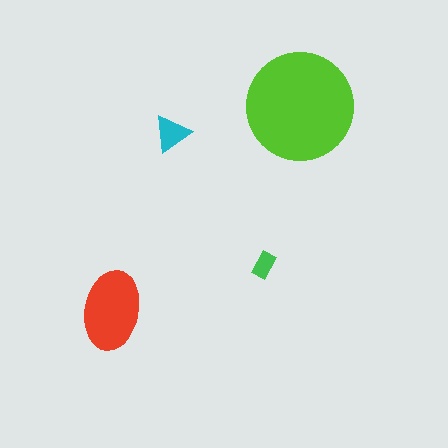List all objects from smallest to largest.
The green rectangle, the cyan triangle, the red ellipse, the lime circle.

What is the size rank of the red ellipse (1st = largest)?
2nd.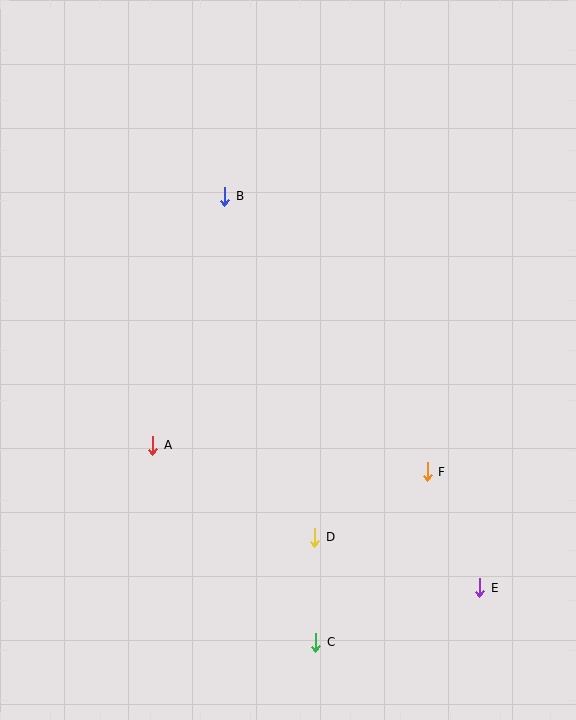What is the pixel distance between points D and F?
The distance between D and F is 130 pixels.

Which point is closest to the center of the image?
Point A at (153, 445) is closest to the center.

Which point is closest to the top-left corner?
Point B is closest to the top-left corner.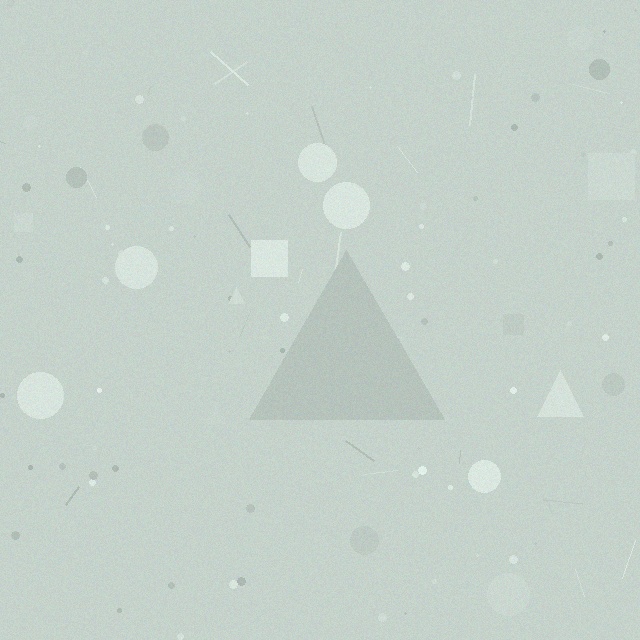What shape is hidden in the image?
A triangle is hidden in the image.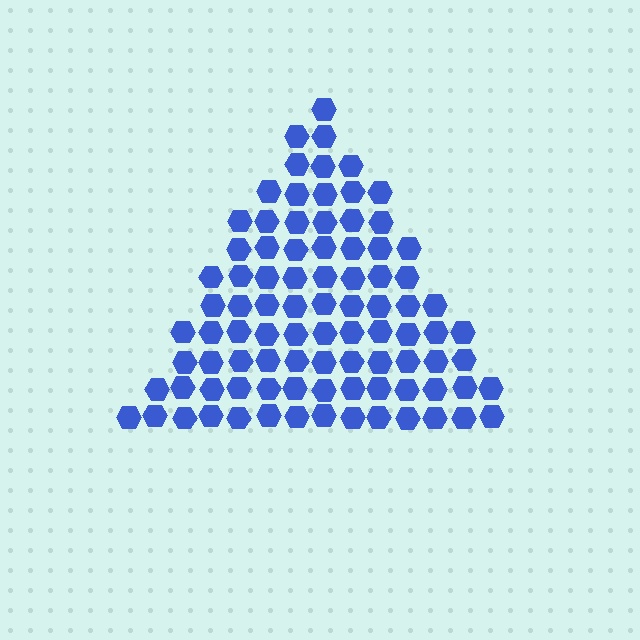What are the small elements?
The small elements are hexagons.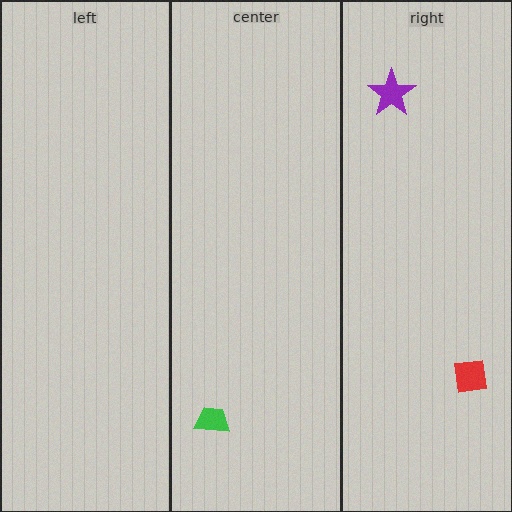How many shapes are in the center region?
1.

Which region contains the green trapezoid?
The center region.